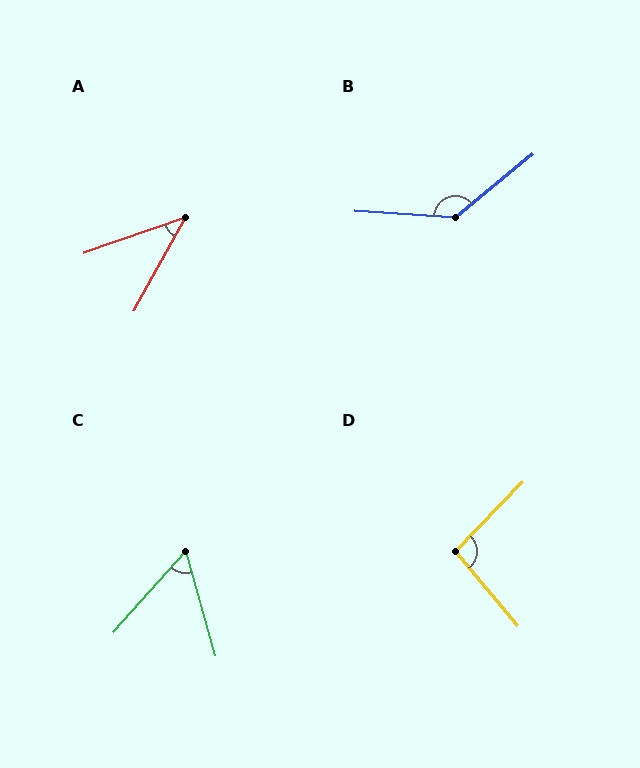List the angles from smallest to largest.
A (42°), C (57°), D (95°), B (137°).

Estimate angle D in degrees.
Approximately 95 degrees.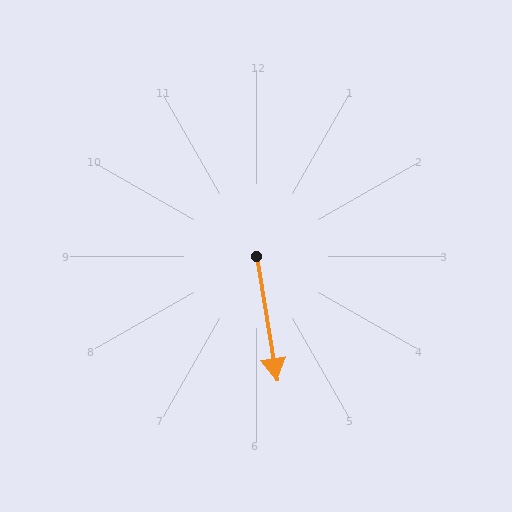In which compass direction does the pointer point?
South.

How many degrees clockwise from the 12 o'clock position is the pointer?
Approximately 171 degrees.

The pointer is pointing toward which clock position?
Roughly 6 o'clock.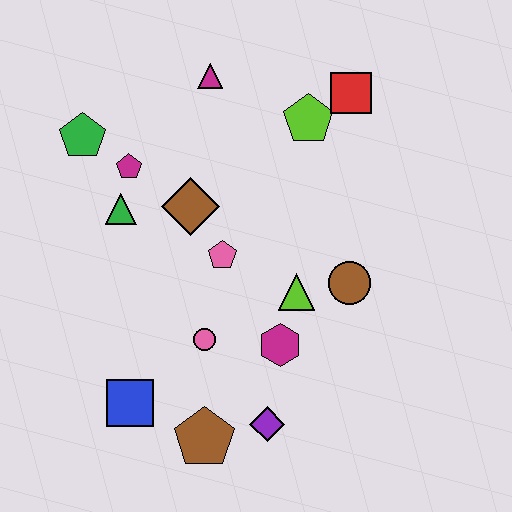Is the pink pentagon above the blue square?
Yes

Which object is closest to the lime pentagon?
The red square is closest to the lime pentagon.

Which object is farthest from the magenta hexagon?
The green pentagon is farthest from the magenta hexagon.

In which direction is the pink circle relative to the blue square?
The pink circle is to the right of the blue square.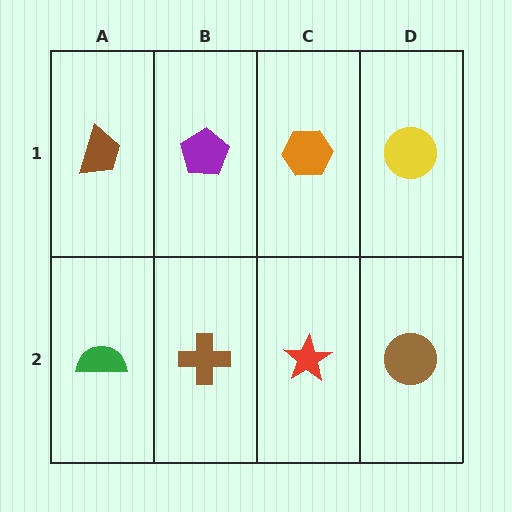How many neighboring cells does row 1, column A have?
2.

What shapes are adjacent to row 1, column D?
A brown circle (row 2, column D), an orange hexagon (row 1, column C).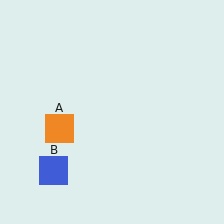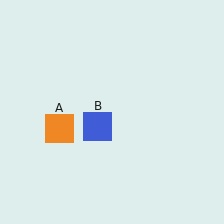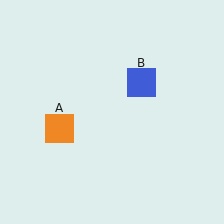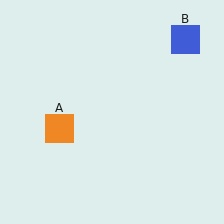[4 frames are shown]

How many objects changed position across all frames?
1 object changed position: blue square (object B).